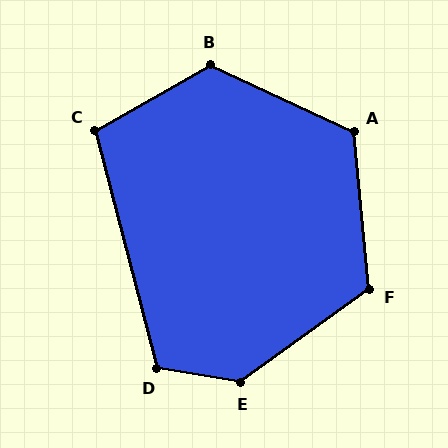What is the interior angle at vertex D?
Approximately 114 degrees (obtuse).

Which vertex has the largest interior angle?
E, at approximately 135 degrees.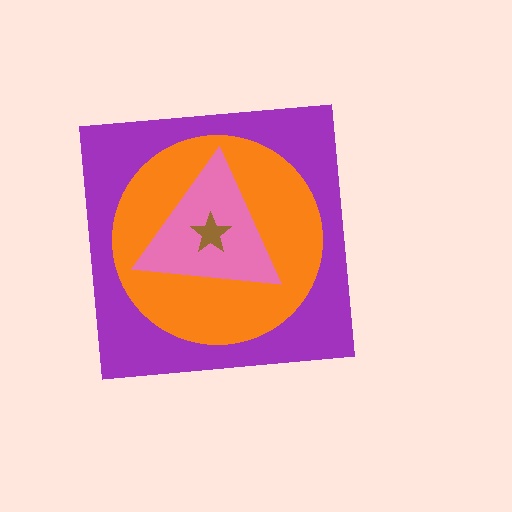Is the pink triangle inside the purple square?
Yes.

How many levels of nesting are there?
4.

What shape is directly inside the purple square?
The orange circle.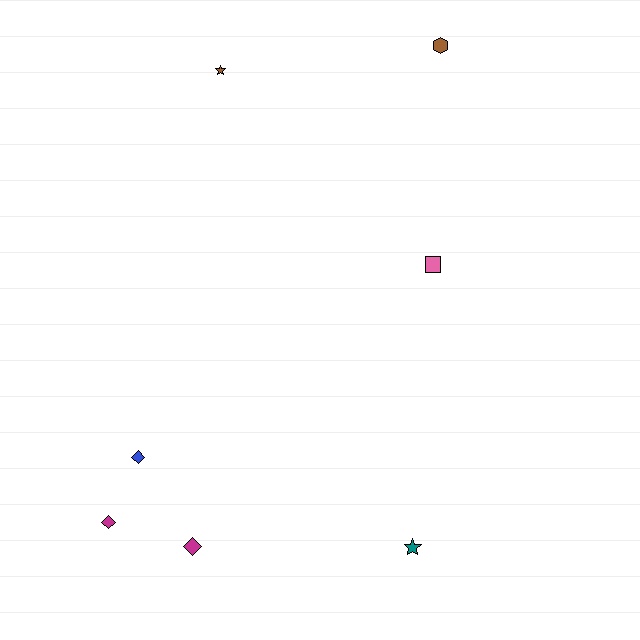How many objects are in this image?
There are 7 objects.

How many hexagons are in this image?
There is 1 hexagon.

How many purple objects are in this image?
There are no purple objects.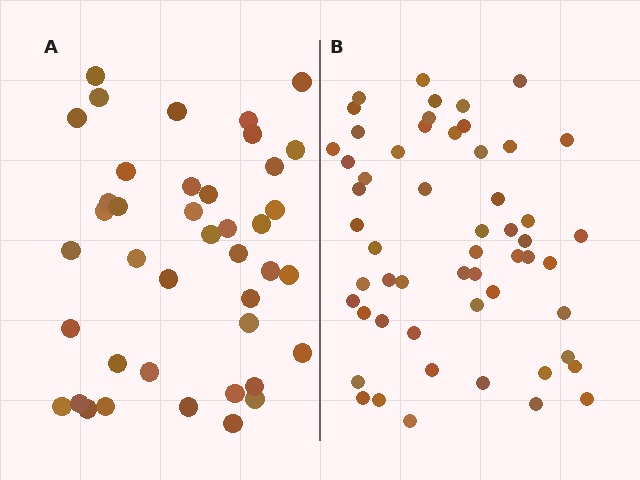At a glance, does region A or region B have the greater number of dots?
Region B (the right region) has more dots.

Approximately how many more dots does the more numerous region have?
Region B has approximately 15 more dots than region A.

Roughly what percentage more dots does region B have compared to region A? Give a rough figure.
About 35% more.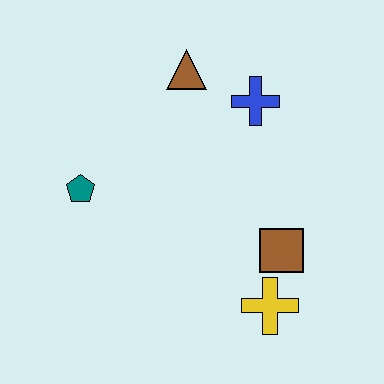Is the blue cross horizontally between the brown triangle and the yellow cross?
Yes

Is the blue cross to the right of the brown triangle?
Yes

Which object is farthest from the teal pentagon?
The yellow cross is farthest from the teal pentagon.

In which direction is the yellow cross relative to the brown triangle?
The yellow cross is below the brown triangle.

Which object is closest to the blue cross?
The brown triangle is closest to the blue cross.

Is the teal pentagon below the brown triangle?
Yes